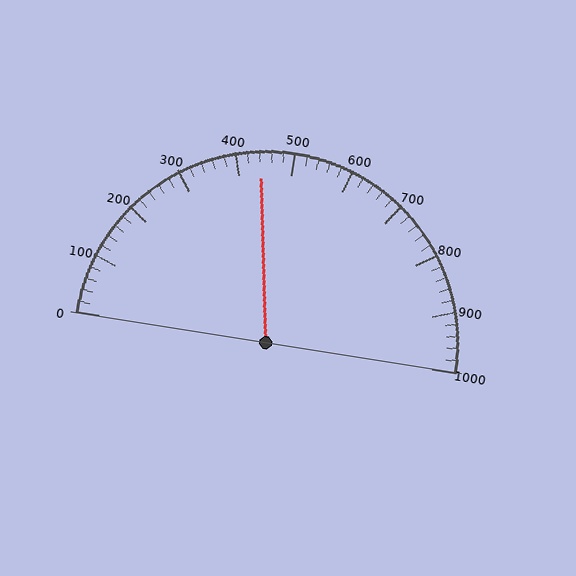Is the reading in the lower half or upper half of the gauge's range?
The reading is in the lower half of the range (0 to 1000).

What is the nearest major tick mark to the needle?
The nearest major tick mark is 400.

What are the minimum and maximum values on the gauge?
The gauge ranges from 0 to 1000.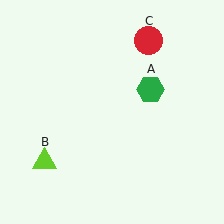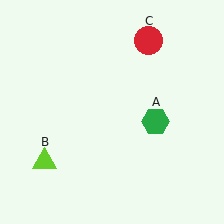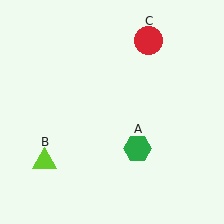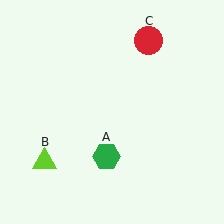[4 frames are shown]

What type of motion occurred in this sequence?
The green hexagon (object A) rotated clockwise around the center of the scene.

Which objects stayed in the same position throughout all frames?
Lime triangle (object B) and red circle (object C) remained stationary.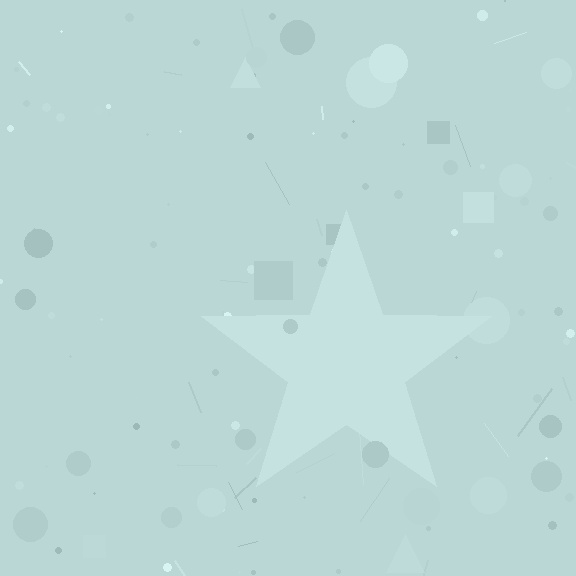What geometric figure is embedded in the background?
A star is embedded in the background.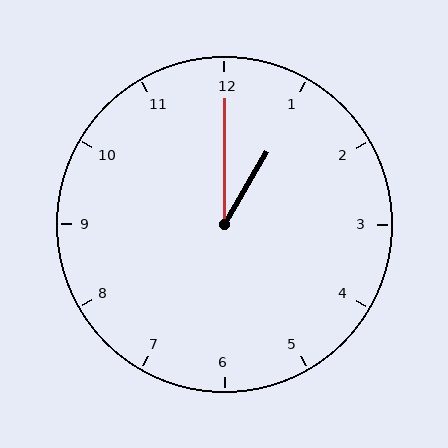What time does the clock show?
1:00.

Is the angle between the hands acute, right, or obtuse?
It is acute.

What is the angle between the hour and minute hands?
Approximately 30 degrees.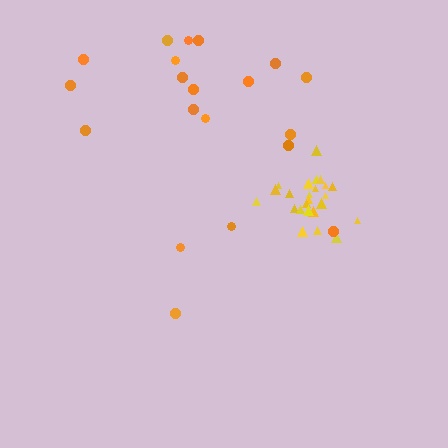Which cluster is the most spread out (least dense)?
Orange.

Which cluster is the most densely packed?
Yellow.